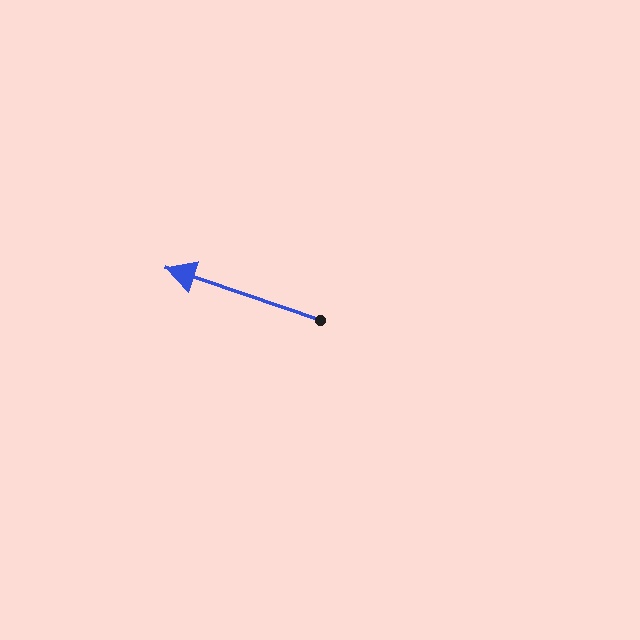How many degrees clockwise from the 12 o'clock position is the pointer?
Approximately 289 degrees.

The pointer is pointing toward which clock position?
Roughly 10 o'clock.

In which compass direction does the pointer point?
West.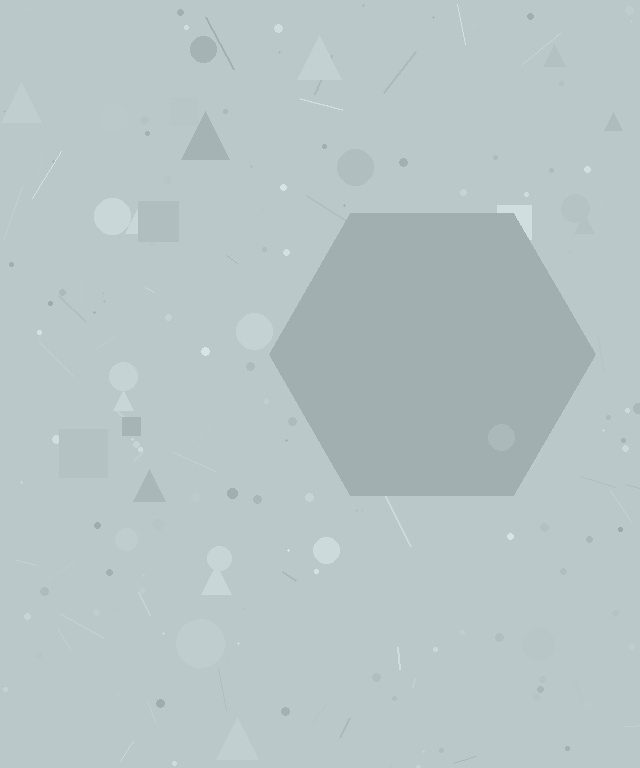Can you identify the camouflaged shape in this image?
The camouflaged shape is a hexagon.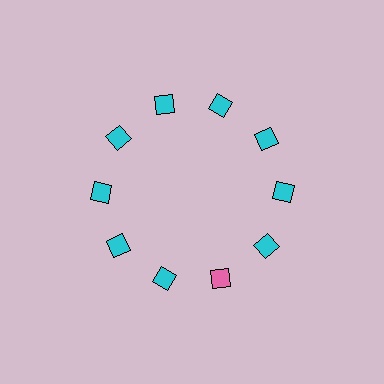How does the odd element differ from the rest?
It has a different color: pink instead of cyan.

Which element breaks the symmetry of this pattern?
The pink square at roughly the 5 o'clock position breaks the symmetry. All other shapes are cyan squares.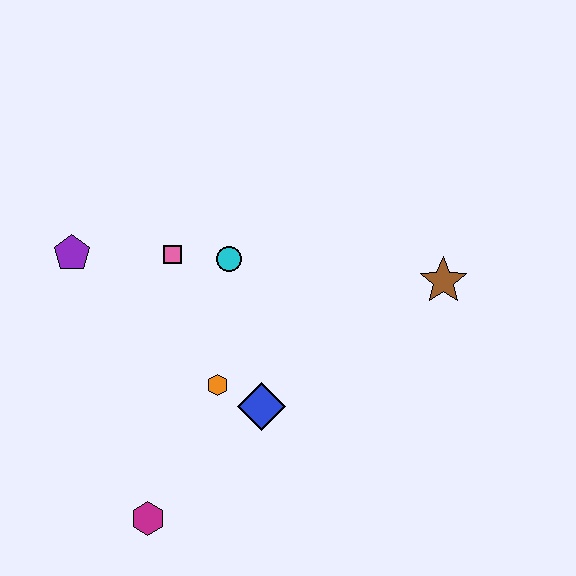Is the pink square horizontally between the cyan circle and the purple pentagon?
Yes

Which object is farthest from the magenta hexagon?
The brown star is farthest from the magenta hexagon.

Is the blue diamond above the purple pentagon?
No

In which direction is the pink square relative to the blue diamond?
The pink square is above the blue diamond.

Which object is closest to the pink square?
The cyan circle is closest to the pink square.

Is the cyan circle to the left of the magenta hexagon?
No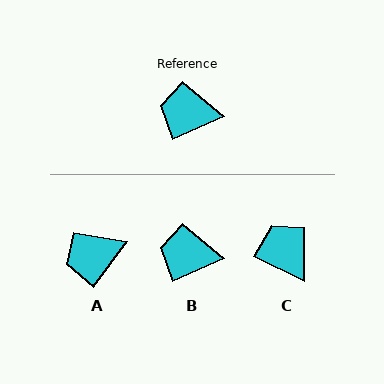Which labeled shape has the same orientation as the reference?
B.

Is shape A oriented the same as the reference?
No, it is off by about 29 degrees.